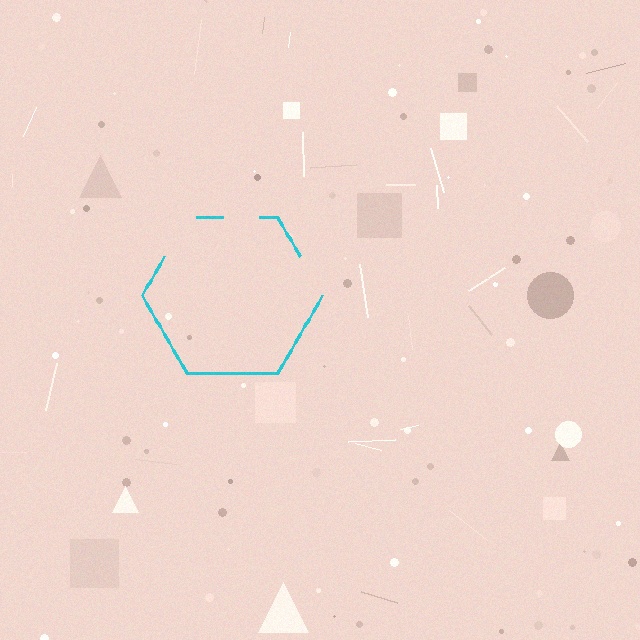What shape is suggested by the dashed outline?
The dashed outline suggests a hexagon.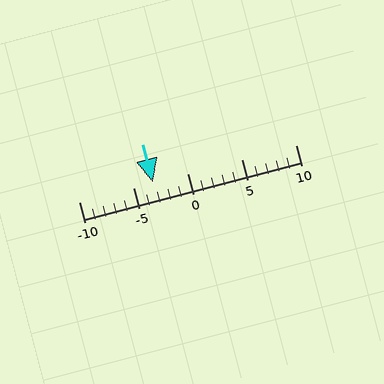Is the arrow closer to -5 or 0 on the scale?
The arrow is closer to -5.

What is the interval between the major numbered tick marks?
The major tick marks are spaced 5 units apart.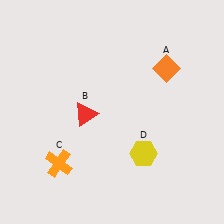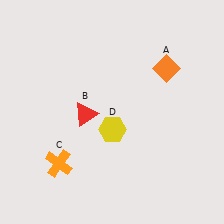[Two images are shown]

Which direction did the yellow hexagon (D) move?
The yellow hexagon (D) moved left.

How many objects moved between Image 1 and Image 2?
1 object moved between the two images.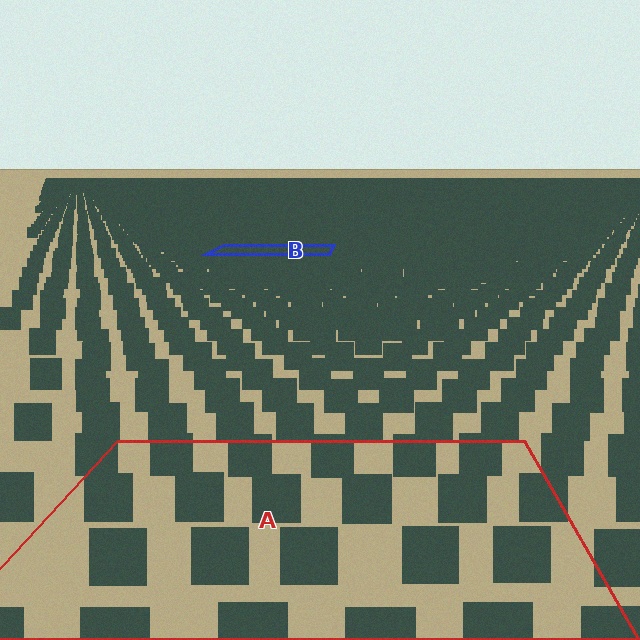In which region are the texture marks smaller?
The texture marks are smaller in region B, because it is farther away.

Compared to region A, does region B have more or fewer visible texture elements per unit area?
Region B has more texture elements per unit area — they are packed more densely because it is farther away.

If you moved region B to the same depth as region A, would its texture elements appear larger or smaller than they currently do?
They would appear larger. At a closer depth, the same texture elements are projected at a bigger on-screen size.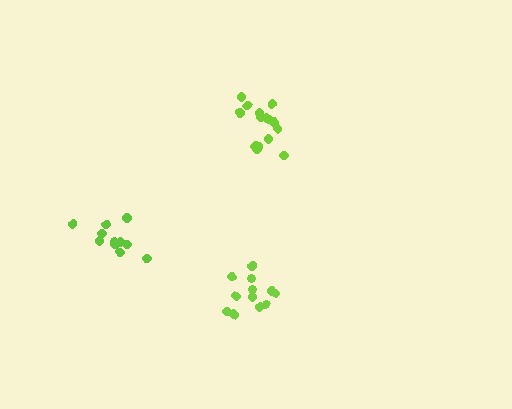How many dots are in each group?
Group 1: 12 dots, Group 2: 12 dots, Group 3: 15 dots (39 total).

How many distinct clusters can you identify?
There are 3 distinct clusters.